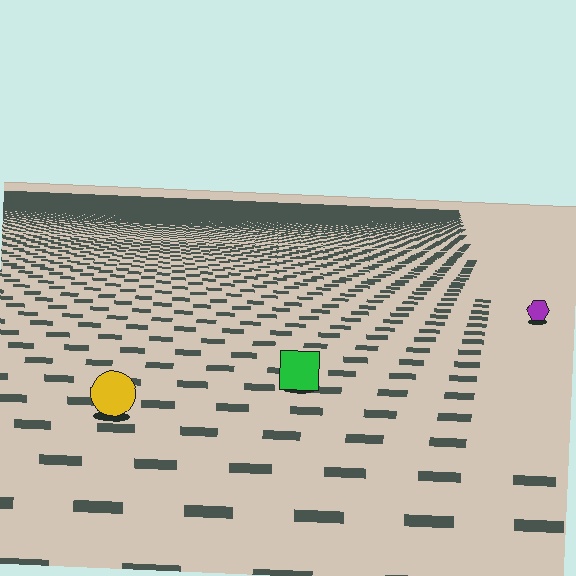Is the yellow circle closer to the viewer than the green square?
Yes. The yellow circle is closer — you can tell from the texture gradient: the ground texture is coarser near it.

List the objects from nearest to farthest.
From nearest to farthest: the yellow circle, the green square, the purple hexagon.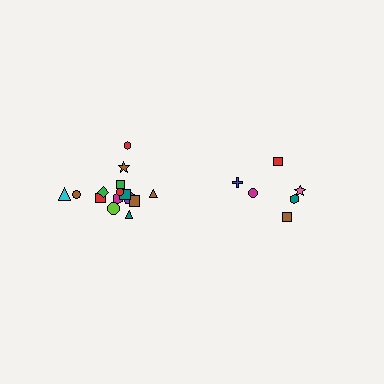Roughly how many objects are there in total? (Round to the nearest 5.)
Roughly 20 objects in total.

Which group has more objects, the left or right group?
The left group.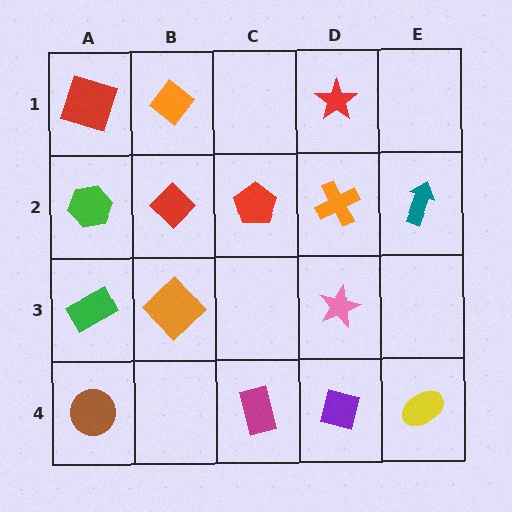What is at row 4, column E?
A yellow ellipse.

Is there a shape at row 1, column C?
No, that cell is empty.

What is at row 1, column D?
A red star.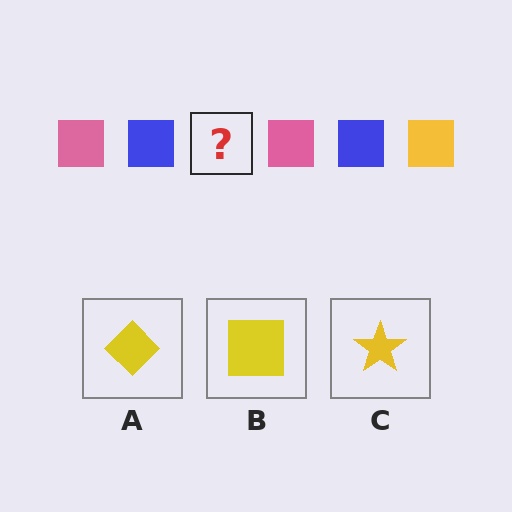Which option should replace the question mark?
Option B.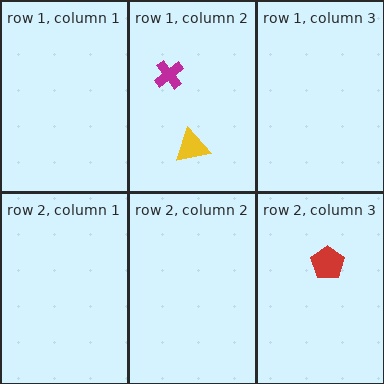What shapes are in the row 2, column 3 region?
The red pentagon.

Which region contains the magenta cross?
The row 1, column 2 region.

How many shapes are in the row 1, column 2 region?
2.